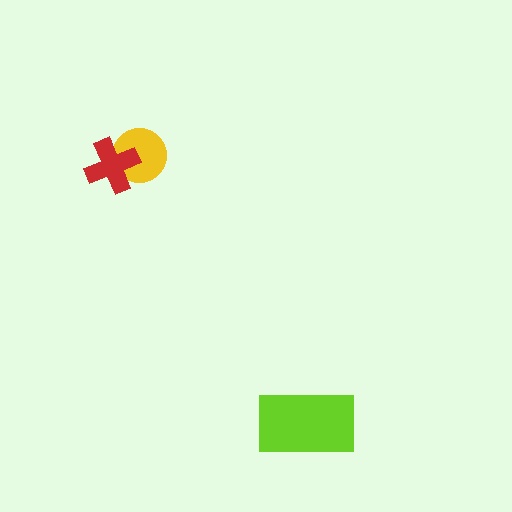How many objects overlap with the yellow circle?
1 object overlaps with the yellow circle.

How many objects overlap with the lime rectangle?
0 objects overlap with the lime rectangle.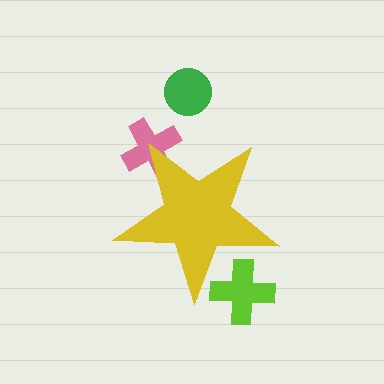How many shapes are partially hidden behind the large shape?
2 shapes are partially hidden.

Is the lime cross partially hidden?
Yes, the lime cross is partially hidden behind the yellow star.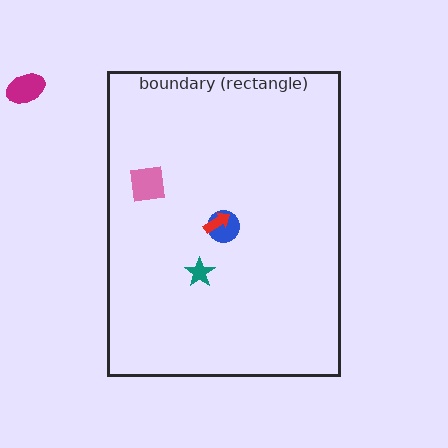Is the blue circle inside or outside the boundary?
Inside.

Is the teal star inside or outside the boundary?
Inside.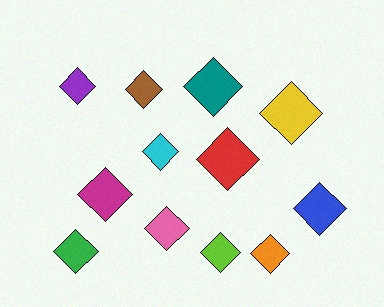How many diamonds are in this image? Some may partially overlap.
There are 12 diamonds.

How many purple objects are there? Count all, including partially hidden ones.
There is 1 purple object.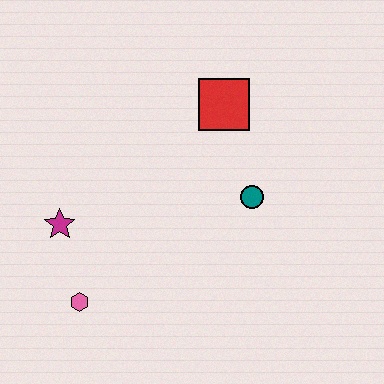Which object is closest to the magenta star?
The pink hexagon is closest to the magenta star.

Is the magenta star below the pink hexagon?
No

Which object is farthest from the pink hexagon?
The red square is farthest from the pink hexagon.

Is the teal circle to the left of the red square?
No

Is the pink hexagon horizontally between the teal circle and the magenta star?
Yes